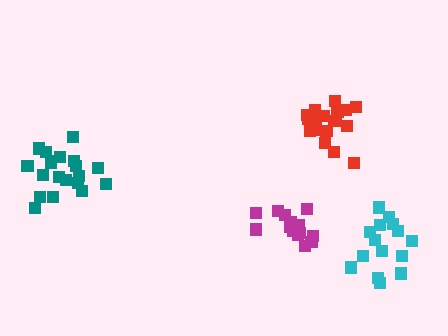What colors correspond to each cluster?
The clusters are colored: teal, red, cyan, magenta.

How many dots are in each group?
Group 1: 20 dots, Group 2: 18 dots, Group 3: 15 dots, Group 4: 17 dots (70 total).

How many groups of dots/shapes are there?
There are 4 groups.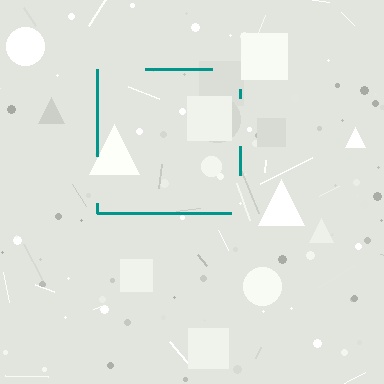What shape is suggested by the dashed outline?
The dashed outline suggests a square.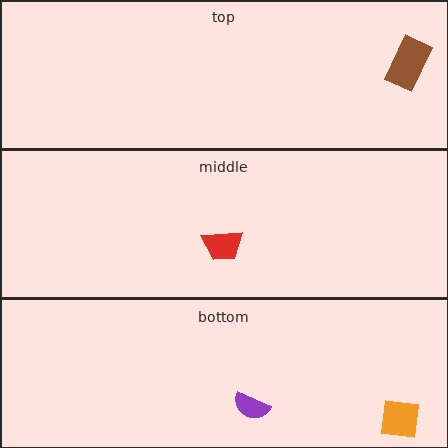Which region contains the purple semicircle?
The bottom region.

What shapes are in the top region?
The brown rectangle.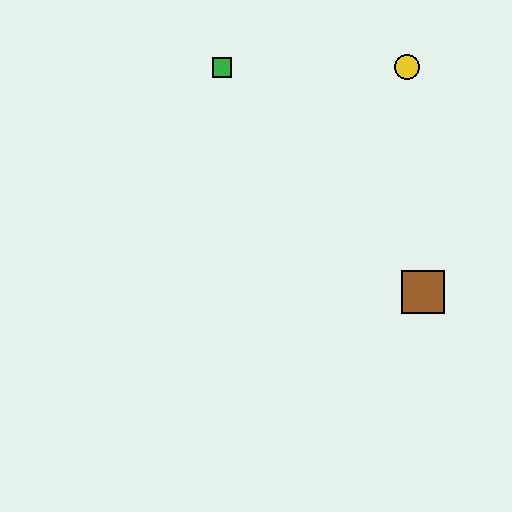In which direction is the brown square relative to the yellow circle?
The brown square is below the yellow circle.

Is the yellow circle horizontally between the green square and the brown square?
Yes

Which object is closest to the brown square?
The yellow circle is closest to the brown square.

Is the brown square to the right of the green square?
Yes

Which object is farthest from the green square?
The brown square is farthest from the green square.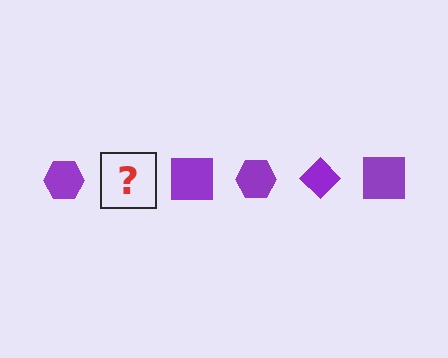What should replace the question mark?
The question mark should be replaced with a purple diamond.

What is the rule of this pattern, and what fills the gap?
The rule is that the pattern cycles through hexagon, diamond, square shapes in purple. The gap should be filled with a purple diamond.